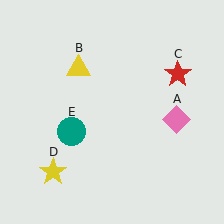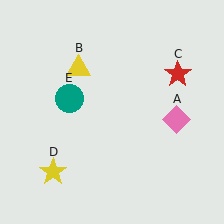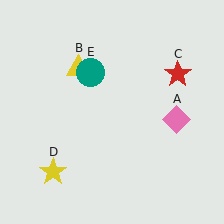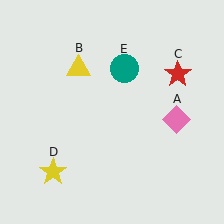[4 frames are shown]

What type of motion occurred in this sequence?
The teal circle (object E) rotated clockwise around the center of the scene.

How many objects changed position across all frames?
1 object changed position: teal circle (object E).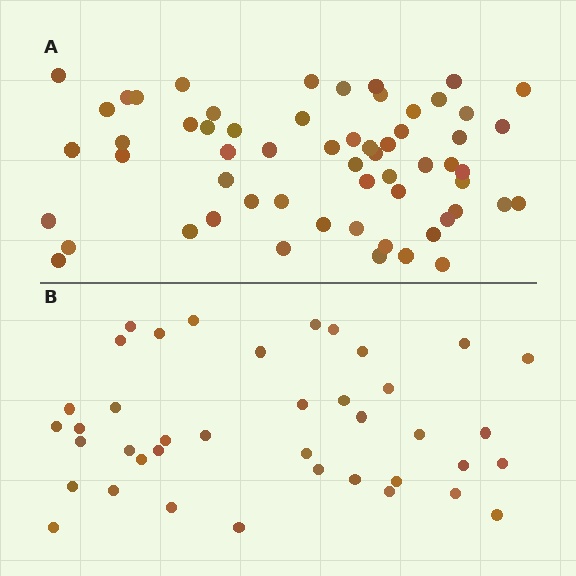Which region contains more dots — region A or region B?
Region A (the top region) has more dots.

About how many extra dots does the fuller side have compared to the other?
Region A has approximately 20 more dots than region B.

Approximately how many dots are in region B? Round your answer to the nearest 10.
About 40 dots.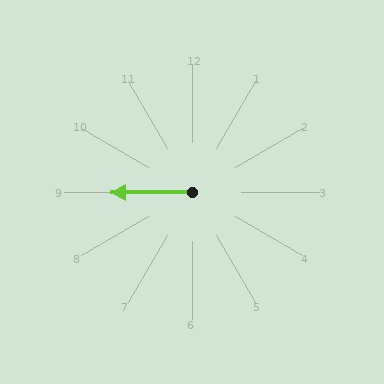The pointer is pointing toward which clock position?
Roughly 9 o'clock.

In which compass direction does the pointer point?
West.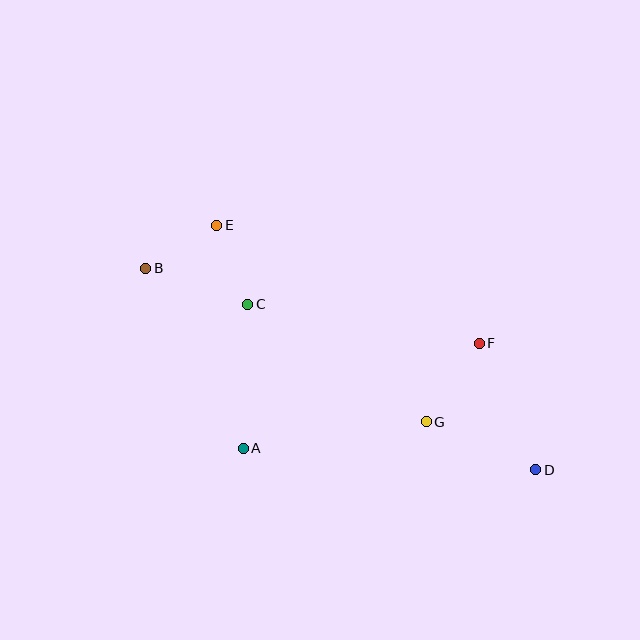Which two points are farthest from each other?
Points B and D are farthest from each other.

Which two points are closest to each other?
Points B and E are closest to each other.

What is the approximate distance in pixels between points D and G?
The distance between D and G is approximately 120 pixels.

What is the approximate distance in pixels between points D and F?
The distance between D and F is approximately 139 pixels.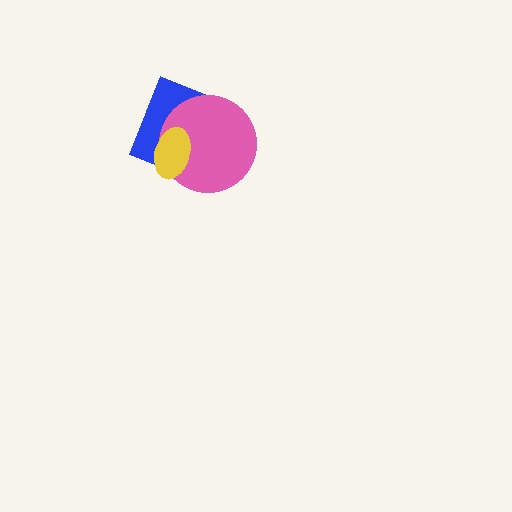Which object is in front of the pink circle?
The yellow ellipse is in front of the pink circle.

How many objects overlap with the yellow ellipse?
2 objects overlap with the yellow ellipse.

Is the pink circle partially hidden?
Yes, it is partially covered by another shape.